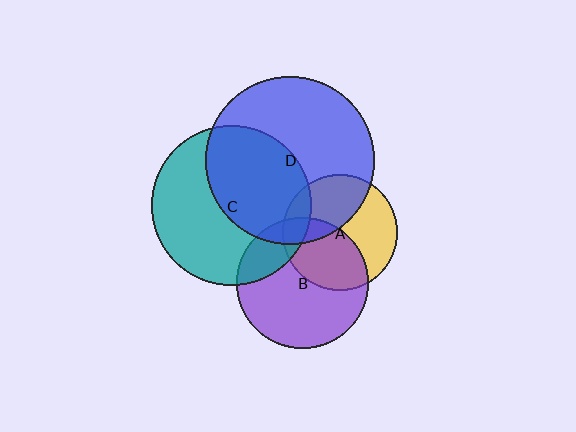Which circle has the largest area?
Circle D (blue).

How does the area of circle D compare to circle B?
Approximately 1.6 times.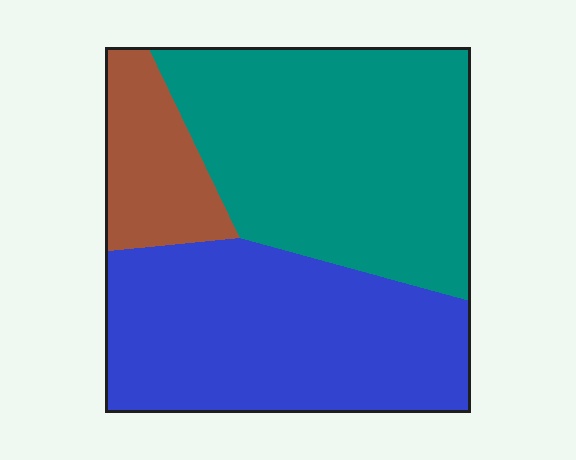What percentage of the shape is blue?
Blue covers about 40% of the shape.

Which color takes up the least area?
Brown, at roughly 15%.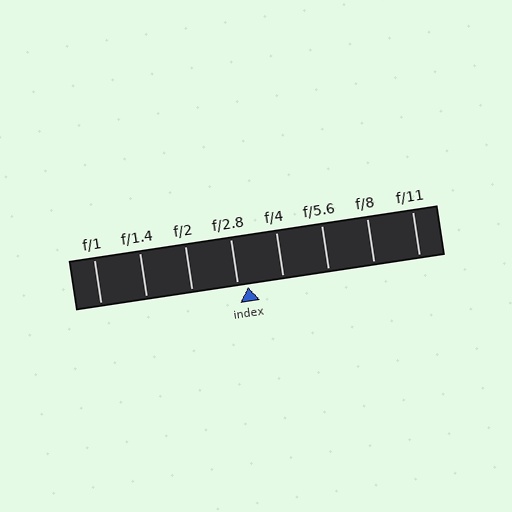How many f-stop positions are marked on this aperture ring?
There are 8 f-stop positions marked.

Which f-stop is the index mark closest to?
The index mark is closest to f/2.8.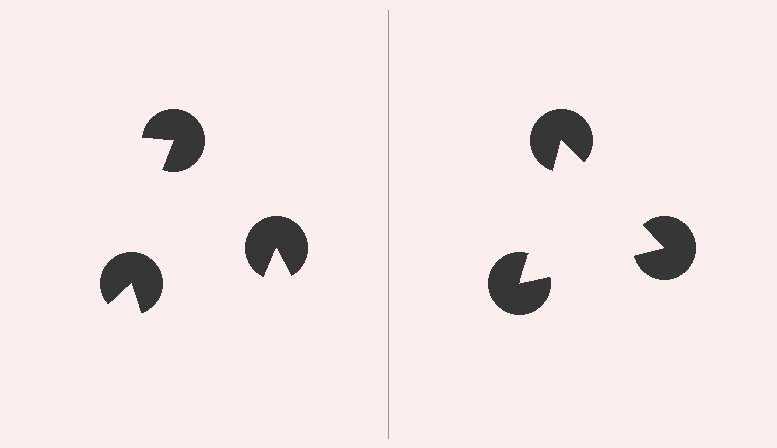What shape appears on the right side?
An illusory triangle.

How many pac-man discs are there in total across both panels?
6 — 3 on each side.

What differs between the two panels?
The pac-man discs are positioned identically on both sides; only the wedge orientations differ. On the right they align to a triangle; on the left they are misaligned.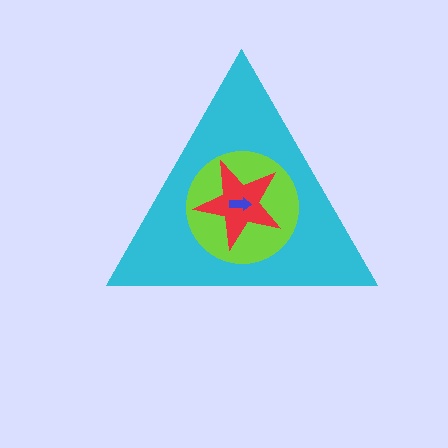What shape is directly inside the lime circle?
The red star.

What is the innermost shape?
The blue arrow.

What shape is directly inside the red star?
The blue arrow.